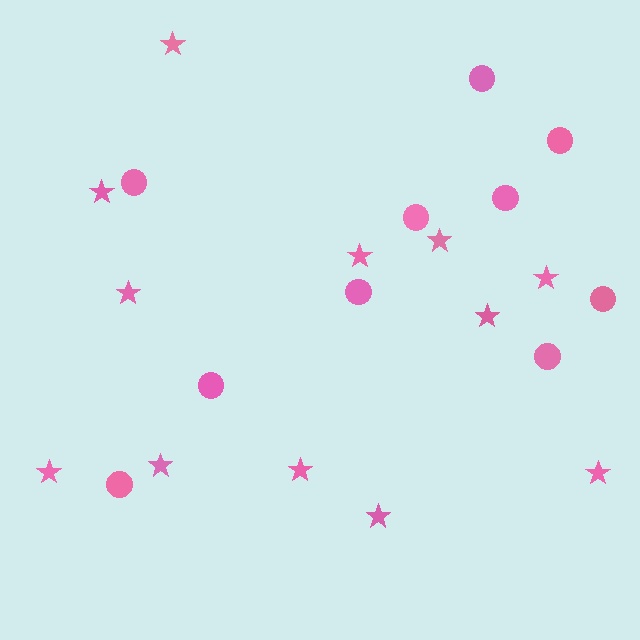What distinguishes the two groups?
There are 2 groups: one group of stars (12) and one group of circles (10).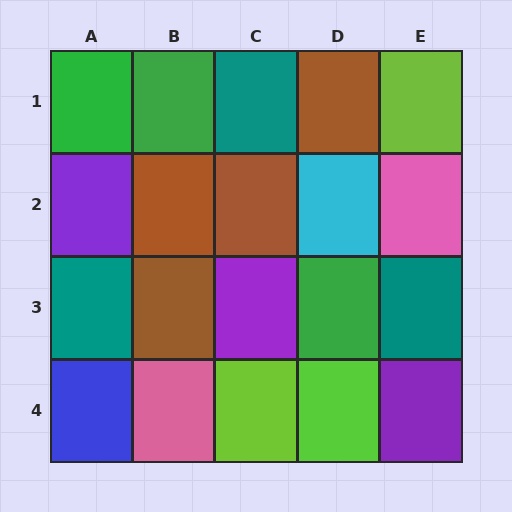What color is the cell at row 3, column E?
Teal.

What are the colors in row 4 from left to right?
Blue, pink, lime, lime, purple.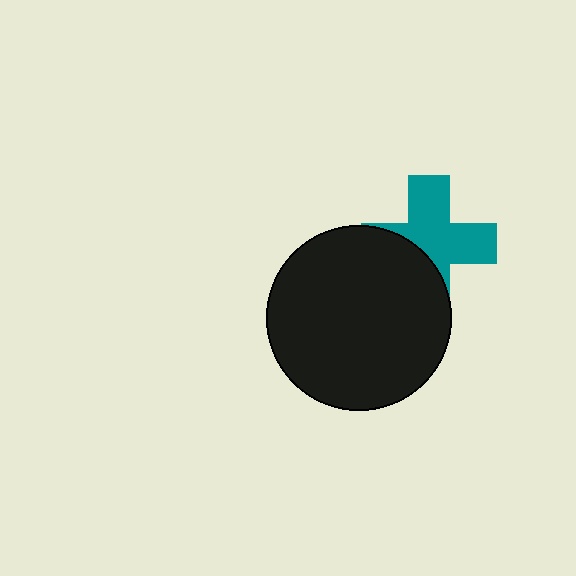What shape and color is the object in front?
The object in front is a black circle.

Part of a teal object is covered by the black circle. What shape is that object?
It is a cross.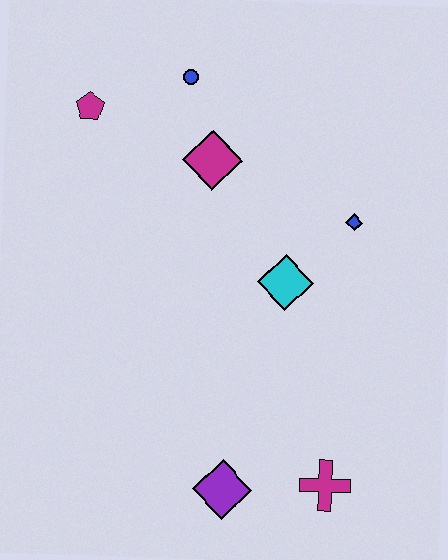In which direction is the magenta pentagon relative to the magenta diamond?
The magenta pentagon is to the left of the magenta diamond.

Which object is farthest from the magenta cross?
The magenta pentagon is farthest from the magenta cross.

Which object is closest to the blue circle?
The magenta diamond is closest to the blue circle.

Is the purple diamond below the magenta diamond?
Yes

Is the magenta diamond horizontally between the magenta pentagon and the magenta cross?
Yes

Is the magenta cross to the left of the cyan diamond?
No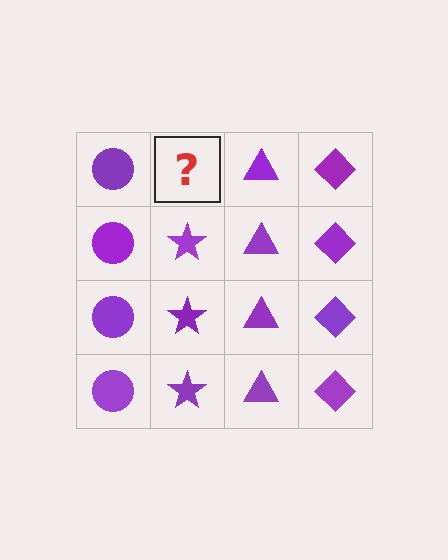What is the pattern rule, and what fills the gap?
The rule is that each column has a consistent shape. The gap should be filled with a purple star.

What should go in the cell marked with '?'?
The missing cell should contain a purple star.